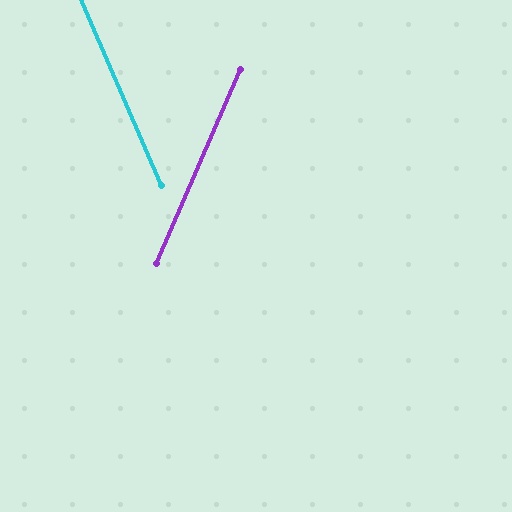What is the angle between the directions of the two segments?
Approximately 47 degrees.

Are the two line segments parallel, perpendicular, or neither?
Neither parallel nor perpendicular — they differ by about 47°.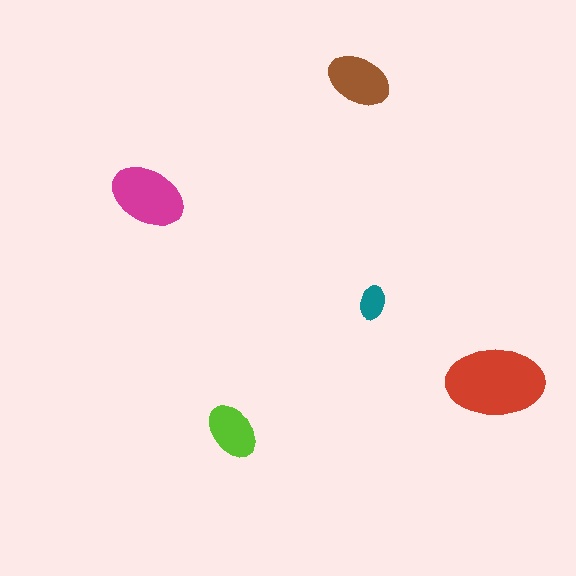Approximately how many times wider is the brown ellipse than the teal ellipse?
About 2 times wider.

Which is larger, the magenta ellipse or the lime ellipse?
The magenta one.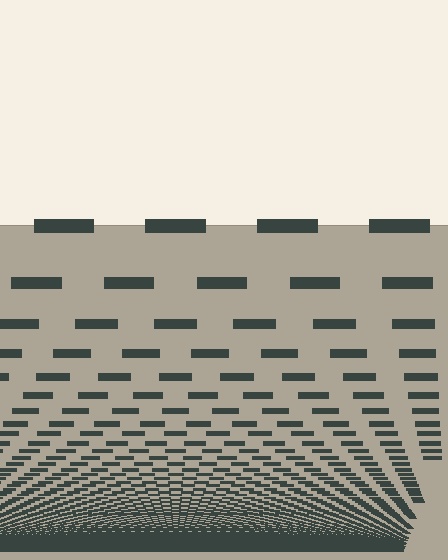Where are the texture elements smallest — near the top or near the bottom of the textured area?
Near the bottom.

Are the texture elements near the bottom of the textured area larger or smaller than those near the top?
Smaller. The gradient is inverted — elements near the bottom are smaller and denser.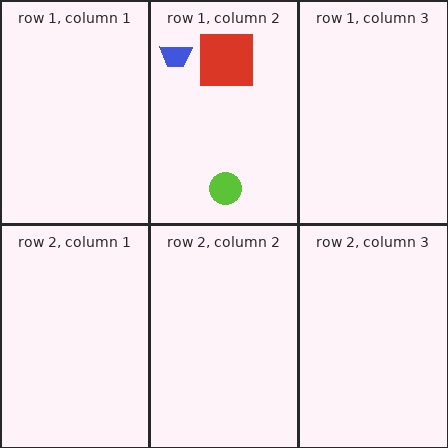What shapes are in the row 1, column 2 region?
The lime circle, the red square, the blue trapezoid.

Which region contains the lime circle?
The row 1, column 2 region.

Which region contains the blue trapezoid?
The row 1, column 2 region.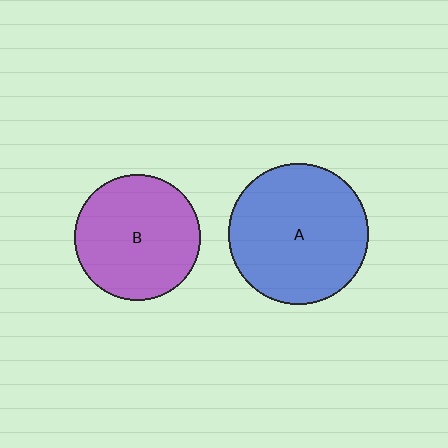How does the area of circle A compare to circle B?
Approximately 1.2 times.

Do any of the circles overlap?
No, none of the circles overlap.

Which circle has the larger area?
Circle A (blue).